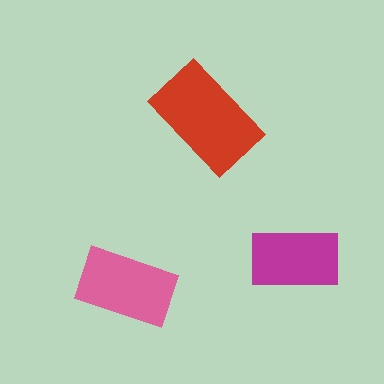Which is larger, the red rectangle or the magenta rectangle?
The red one.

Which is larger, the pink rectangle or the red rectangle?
The red one.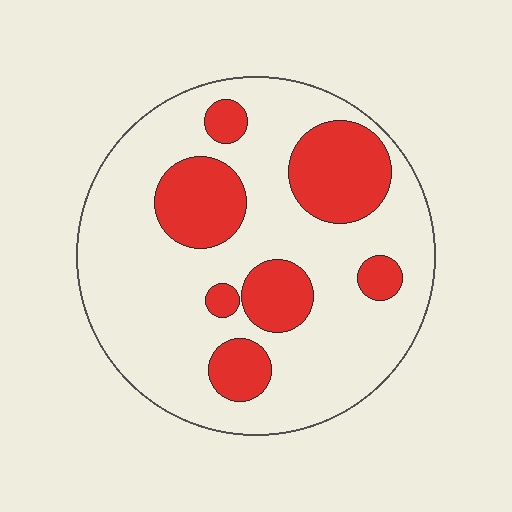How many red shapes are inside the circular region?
7.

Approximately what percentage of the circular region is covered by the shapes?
Approximately 25%.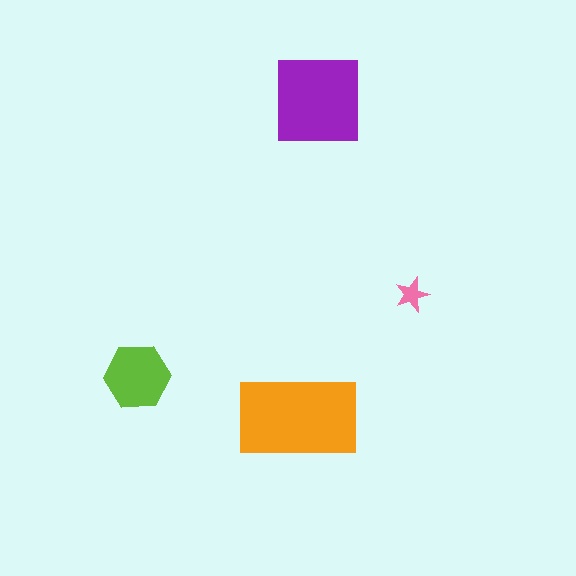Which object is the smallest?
The pink star.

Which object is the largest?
The orange rectangle.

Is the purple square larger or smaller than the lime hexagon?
Larger.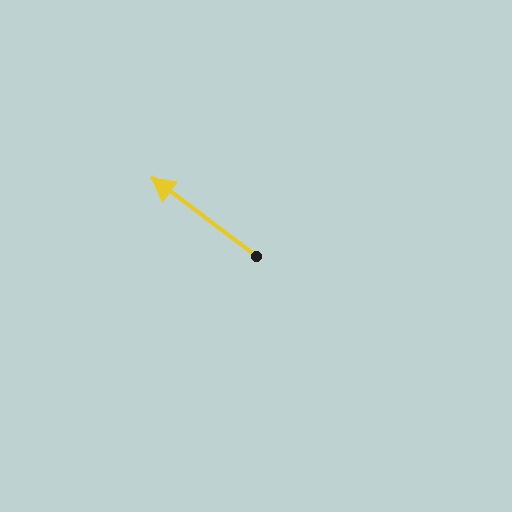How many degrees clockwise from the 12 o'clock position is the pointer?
Approximately 307 degrees.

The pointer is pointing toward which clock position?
Roughly 10 o'clock.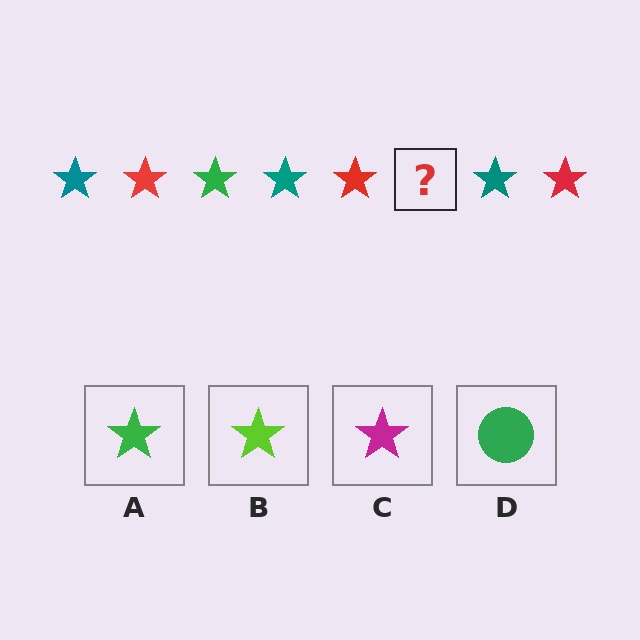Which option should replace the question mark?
Option A.